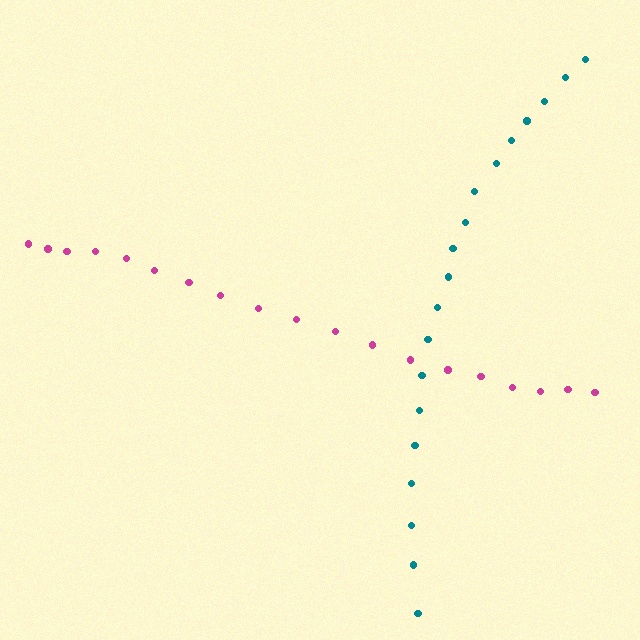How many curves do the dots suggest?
There are 2 distinct paths.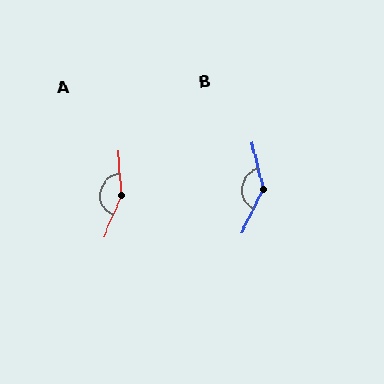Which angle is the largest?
A, at approximately 153 degrees.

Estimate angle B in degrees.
Approximately 140 degrees.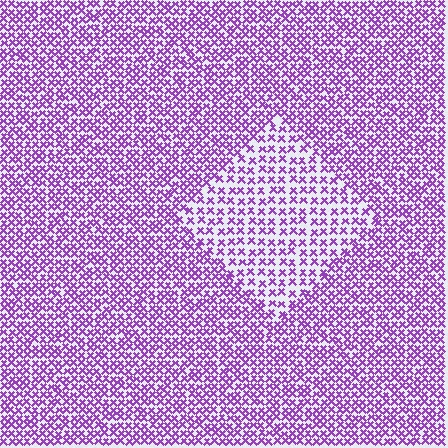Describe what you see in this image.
The image contains small purple elements arranged at two different densities. A diamond-shaped region is visible where the elements are less densely packed than the surrounding area.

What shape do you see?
I see a diamond.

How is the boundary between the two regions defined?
The boundary is defined by a change in element density (approximately 1.7x ratio). All elements are the same color, size, and shape.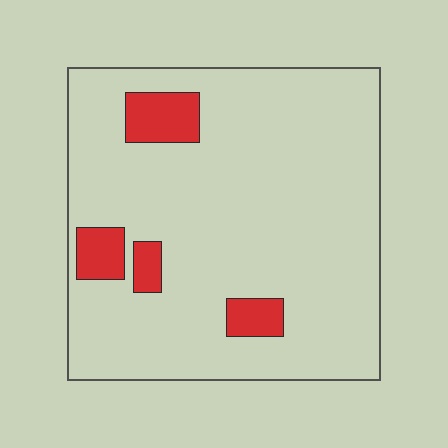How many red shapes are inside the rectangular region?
4.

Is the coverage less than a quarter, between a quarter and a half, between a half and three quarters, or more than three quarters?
Less than a quarter.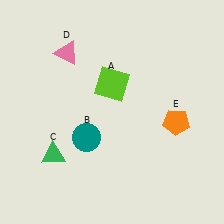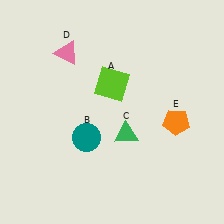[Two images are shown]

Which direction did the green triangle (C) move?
The green triangle (C) moved right.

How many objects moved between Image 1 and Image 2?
1 object moved between the two images.